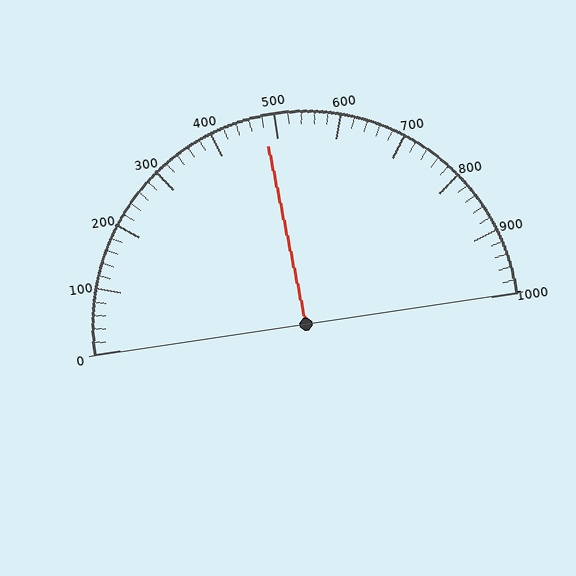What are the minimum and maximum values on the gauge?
The gauge ranges from 0 to 1000.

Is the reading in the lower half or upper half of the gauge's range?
The reading is in the lower half of the range (0 to 1000).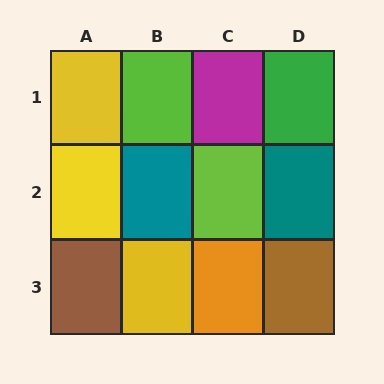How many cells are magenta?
1 cell is magenta.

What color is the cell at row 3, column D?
Brown.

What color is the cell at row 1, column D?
Green.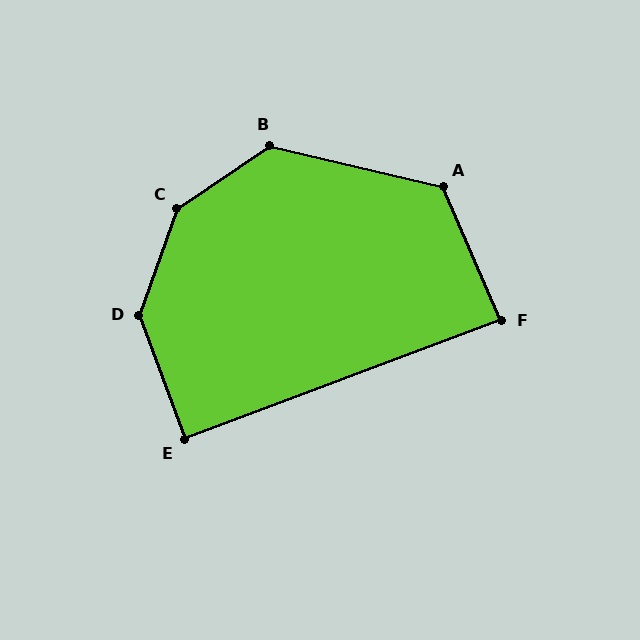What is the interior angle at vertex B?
Approximately 133 degrees (obtuse).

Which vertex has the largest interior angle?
C, at approximately 144 degrees.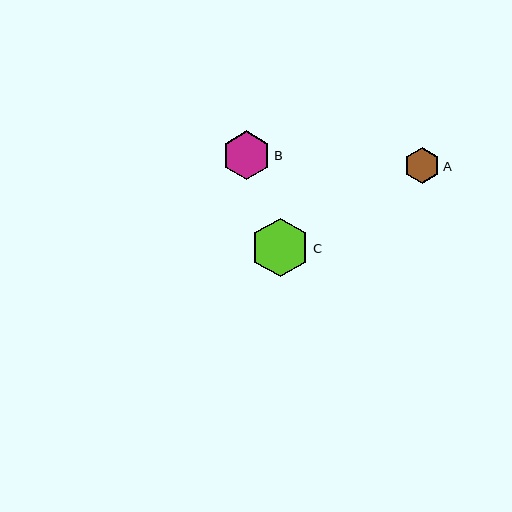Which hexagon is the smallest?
Hexagon A is the smallest with a size of approximately 36 pixels.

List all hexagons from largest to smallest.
From largest to smallest: C, B, A.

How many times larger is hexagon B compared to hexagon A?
Hexagon B is approximately 1.3 times the size of hexagon A.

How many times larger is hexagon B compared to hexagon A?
Hexagon B is approximately 1.3 times the size of hexagon A.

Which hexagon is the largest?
Hexagon C is the largest with a size of approximately 59 pixels.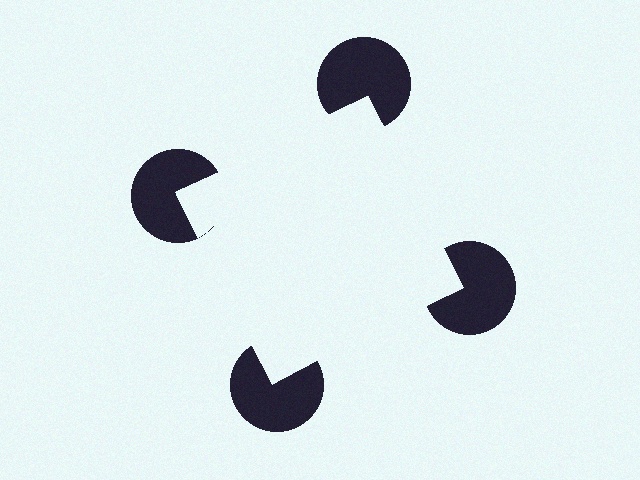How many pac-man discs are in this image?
There are 4 — one at each vertex of the illusory square.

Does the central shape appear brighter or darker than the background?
It typically appears slightly brighter than the background, even though no actual brightness change is drawn.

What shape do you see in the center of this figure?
An illusory square — its edges are inferred from the aligned wedge cuts in the pac-man discs, not physically drawn.